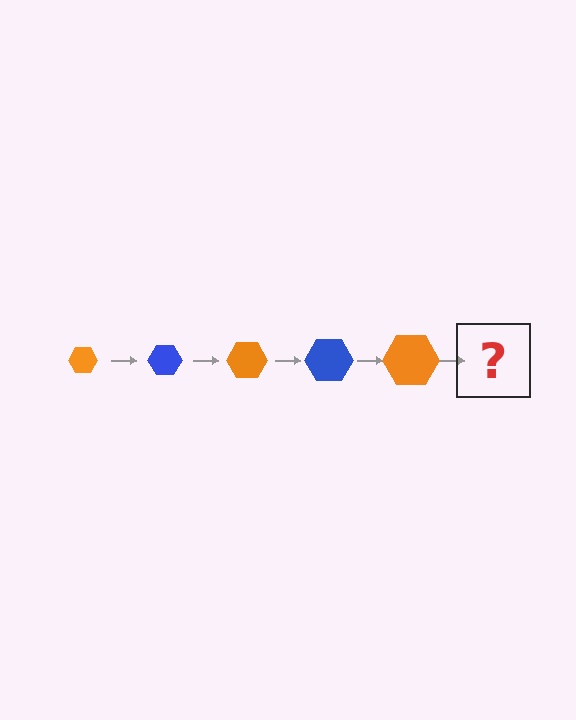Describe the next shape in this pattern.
It should be a blue hexagon, larger than the previous one.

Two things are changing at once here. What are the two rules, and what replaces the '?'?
The two rules are that the hexagon grows larger each step and the color cycles through orange and blue. The '?' should be a blue hexagon, larger than the previous one.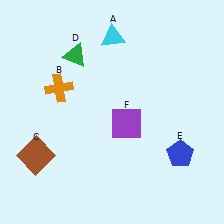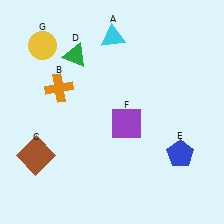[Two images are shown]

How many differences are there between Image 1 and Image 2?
There is 1 difference between the two images.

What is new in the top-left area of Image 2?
A yellow circle (G) was added in the top-left area of Image 2.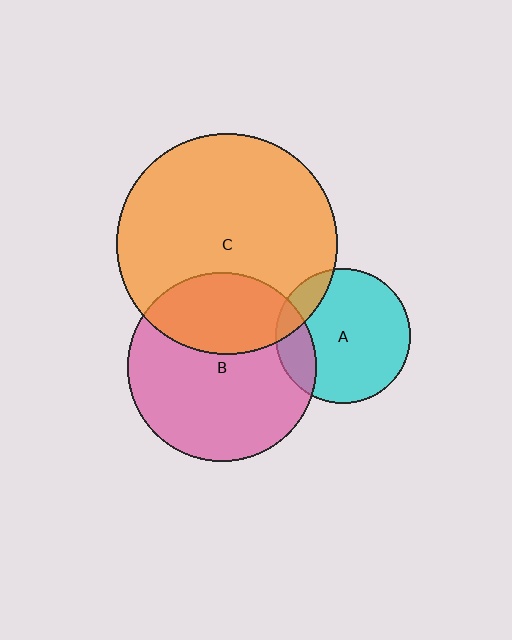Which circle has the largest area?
Circle C (orange).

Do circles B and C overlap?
Yes.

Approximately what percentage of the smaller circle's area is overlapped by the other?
Approximately 35%.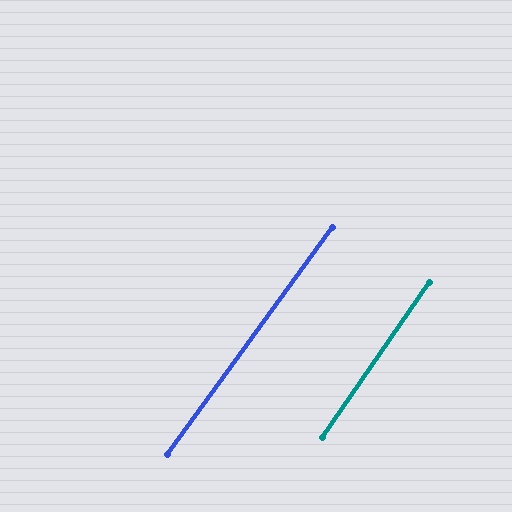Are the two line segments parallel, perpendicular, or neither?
Parallel — their directions differ by only 1.3°.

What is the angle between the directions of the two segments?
Approximately 1 degree.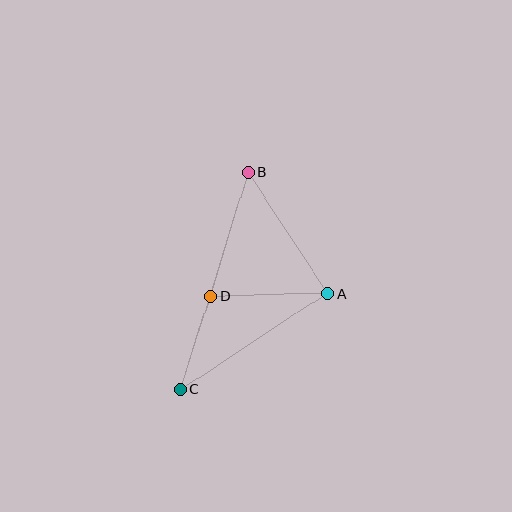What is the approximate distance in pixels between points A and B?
The distance between A and B is approximately 145 pixels.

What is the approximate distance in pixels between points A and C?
The distance between A and C is approximately 176 pixels.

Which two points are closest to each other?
Points C and D are closest to each other.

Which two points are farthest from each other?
Points B and C are farthest from each other.